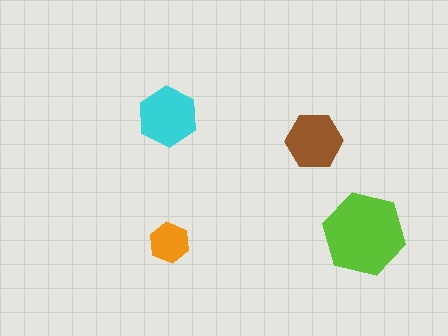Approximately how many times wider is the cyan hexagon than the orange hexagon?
About 1.5 times wider.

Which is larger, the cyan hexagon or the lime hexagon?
The lime one.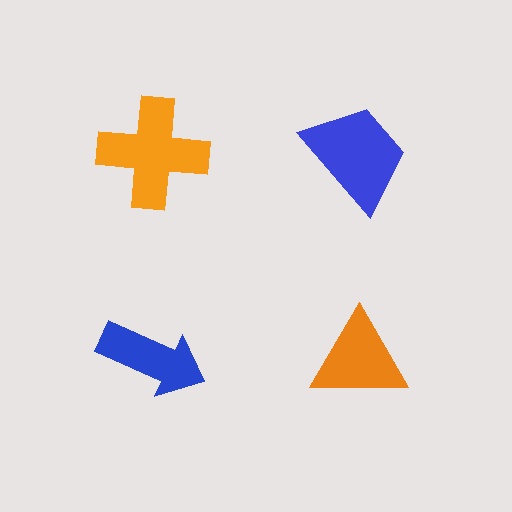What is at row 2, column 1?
A blue arrow.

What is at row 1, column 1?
An orange cross.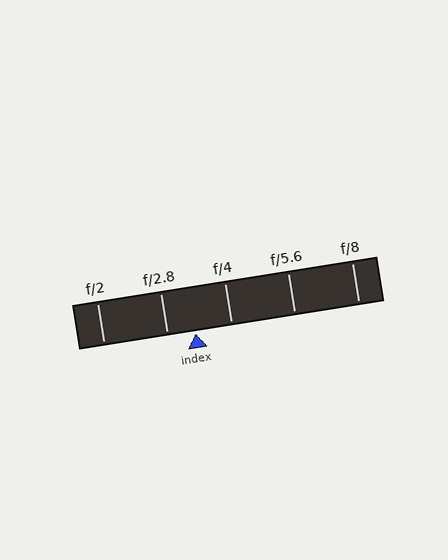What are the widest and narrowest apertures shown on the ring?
The widest aperture shown is f/2 and the narrowest is f/8.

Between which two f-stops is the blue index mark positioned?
The index mark is between f/2.8 and f/4.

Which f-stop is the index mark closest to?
The index mark is closest to f/2.8.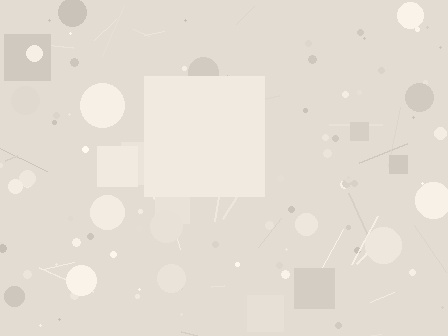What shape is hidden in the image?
A square is hidden in the image.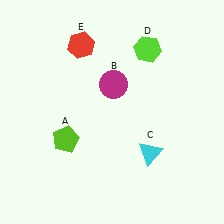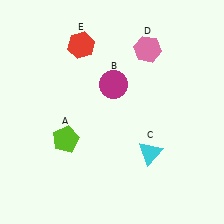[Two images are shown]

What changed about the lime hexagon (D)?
In Image 1, D is lime. In Image 2, it changed to pink.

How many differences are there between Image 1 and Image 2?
There is 1 difference between the two images.